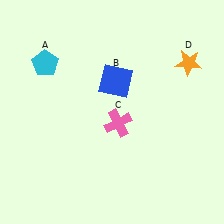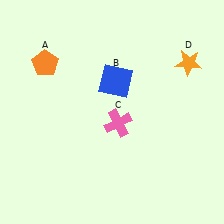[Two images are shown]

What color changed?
The pentagon (A) changed from cyan in Image 1 to orange in Image 2.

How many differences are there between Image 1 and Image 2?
There is 1 difference between the two images.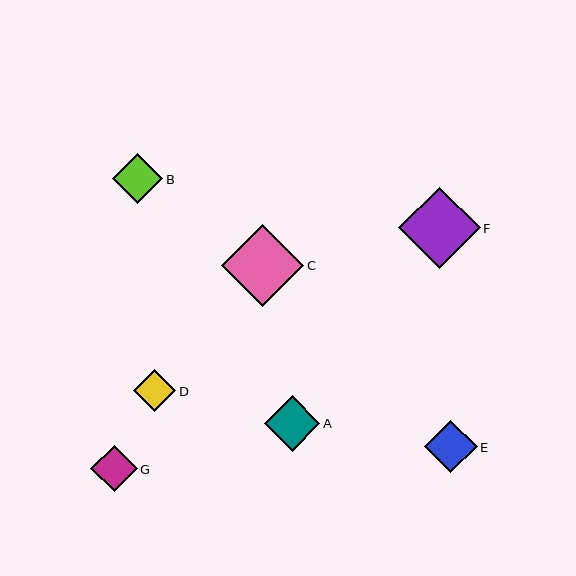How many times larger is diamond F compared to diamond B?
Diamond F is approximately 1.6 times the size of diamond B.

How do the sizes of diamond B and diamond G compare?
Diamond B and diamond G are approximately the same size.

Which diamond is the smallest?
Diamond D is the smallest with a size of approximately 42 pixels.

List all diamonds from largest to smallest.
From largest to smallest: C, F, A, E, B, G, D.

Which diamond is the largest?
Diamond C is the largest with a size of approximately 82 pixels.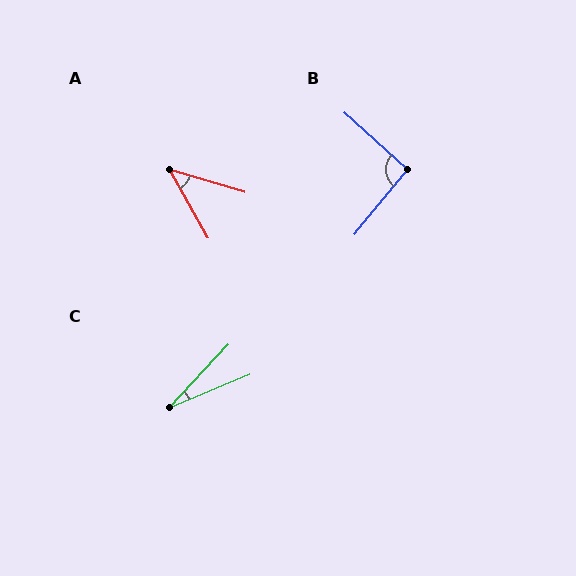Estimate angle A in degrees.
Approximately 45 degrees.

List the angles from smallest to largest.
C (24°), A (45°), B (93°).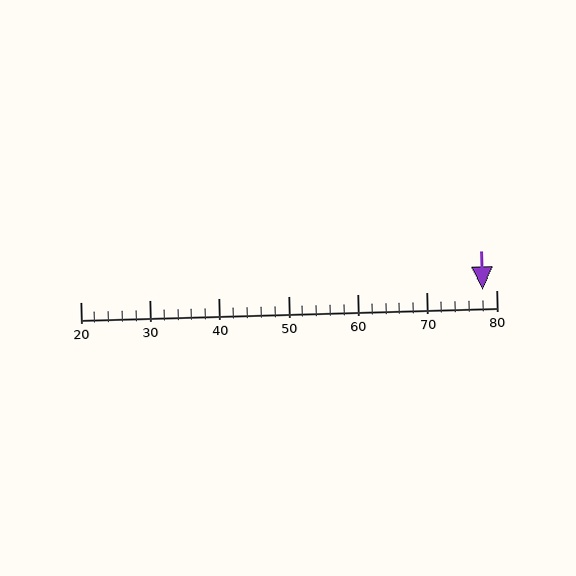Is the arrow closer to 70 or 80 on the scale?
The arrow is closer to 80.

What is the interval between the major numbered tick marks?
The major tick marks are spaced 10 units apart.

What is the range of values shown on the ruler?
The ruler shows values from 20 to 80.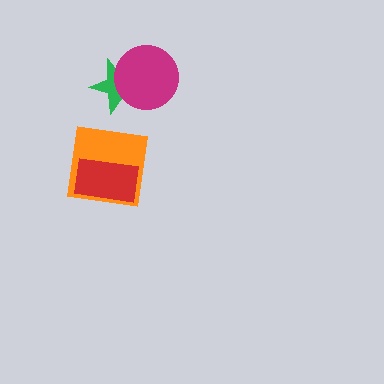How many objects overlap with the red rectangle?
1 object overlaps with the red rectangle.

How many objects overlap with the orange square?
1 object overlaps with the orange square.